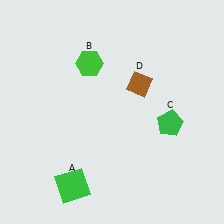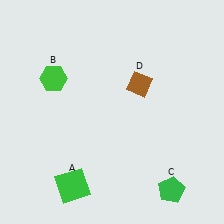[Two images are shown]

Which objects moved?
The objects that moved are: the green hexagon (B), the green pentagon (C).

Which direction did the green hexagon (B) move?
The green hexagon (B) moved left.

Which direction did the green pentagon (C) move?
The green pentagon (C) moved down.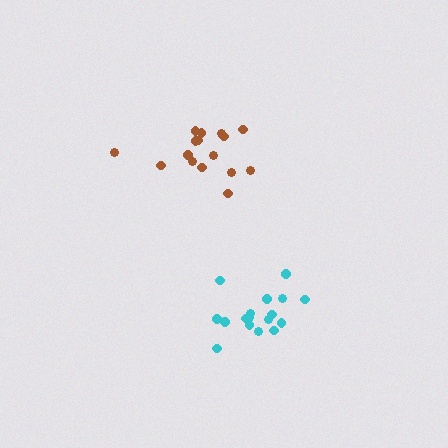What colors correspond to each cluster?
The clusters are colored: cyan, brown.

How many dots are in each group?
Group 1: 18 dots, Group 2: 16 dots (34 total).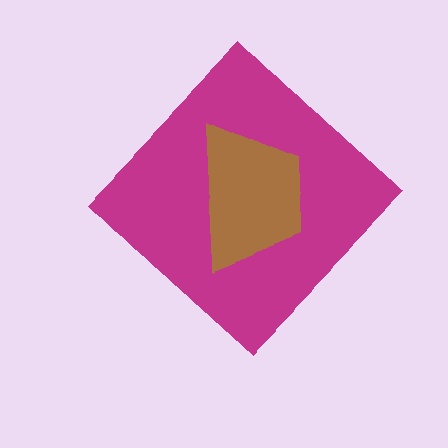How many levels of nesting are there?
2.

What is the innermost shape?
The brown trapezoid.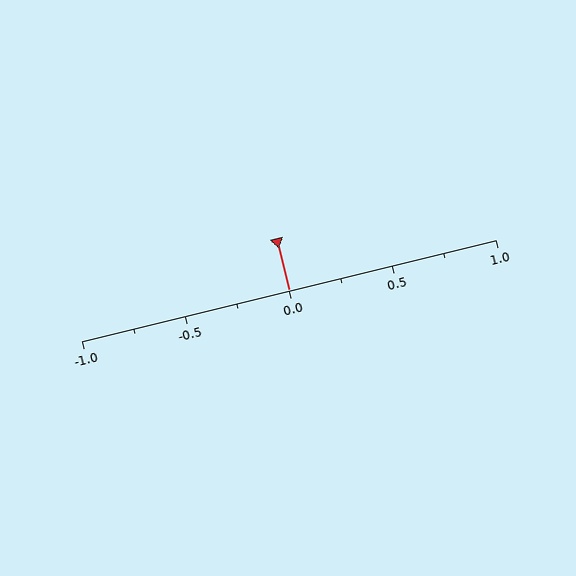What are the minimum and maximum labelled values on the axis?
The axis runs from -1.0 to 1.0.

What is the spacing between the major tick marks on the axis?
The major ticks are spaced 0.5 apart.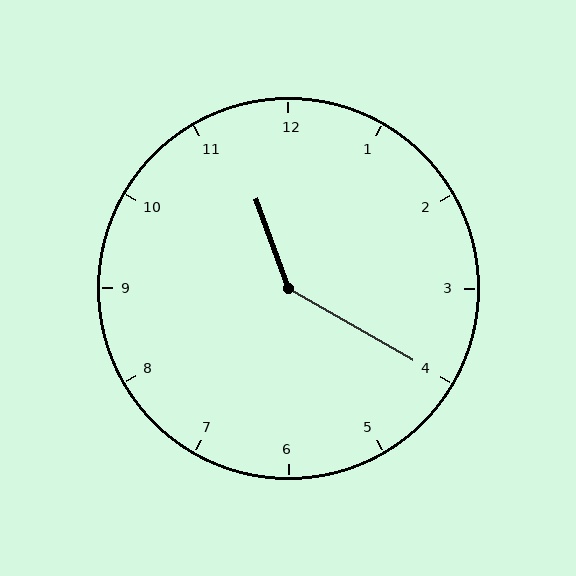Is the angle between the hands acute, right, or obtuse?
It is obtuse.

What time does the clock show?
11:20.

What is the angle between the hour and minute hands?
Approximately 140 degrees.